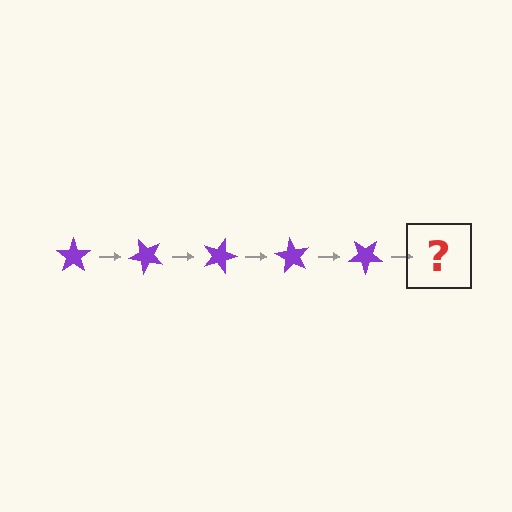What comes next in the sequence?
The next element should be a purple star rotated 225 degrees.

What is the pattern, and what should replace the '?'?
The pattern is that the star rotates 45 degrees each step. The '?' should be a purple star rotated 225 degrees.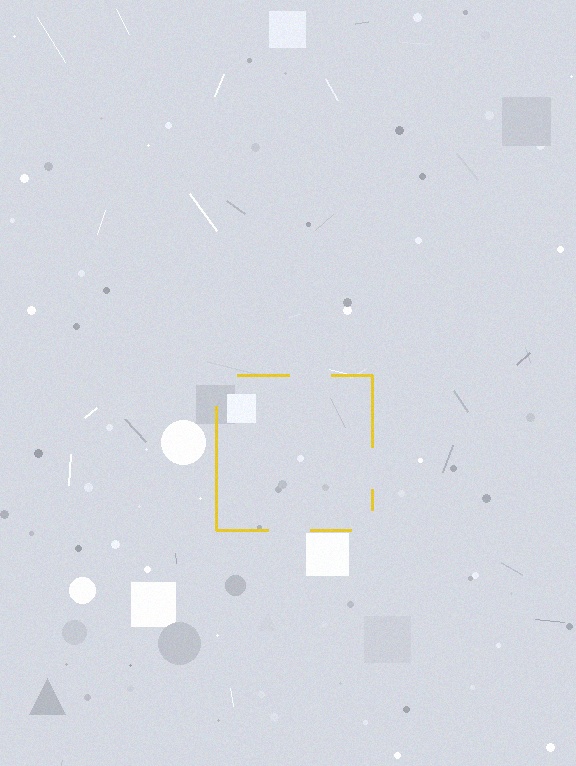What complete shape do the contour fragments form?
The contour fragments form a square.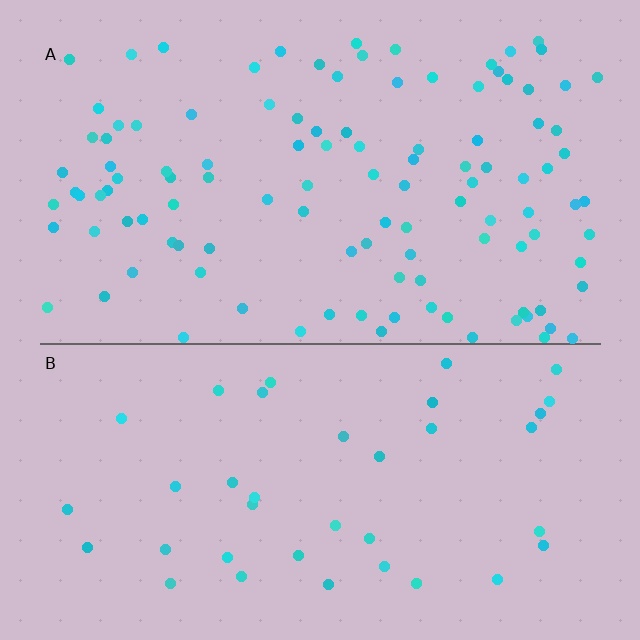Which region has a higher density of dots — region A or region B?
A (the top).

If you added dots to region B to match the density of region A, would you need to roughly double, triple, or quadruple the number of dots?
Approximately triple.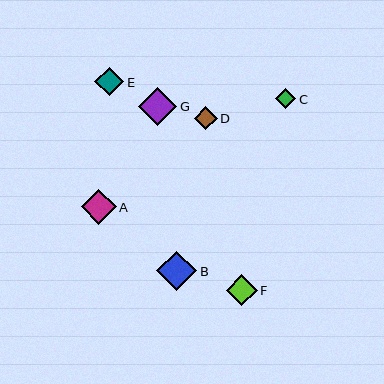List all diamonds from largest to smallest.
From largest to smallest: B, G, A, F, E, D, C.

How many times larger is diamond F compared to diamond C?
Diamond F is approximately 1.6 times the size of diamond C.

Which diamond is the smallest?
Diamond C is the smallest with a size of approximately 20 pixels.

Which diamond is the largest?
Diamond B is the largest with a size of approximately 40 pixels.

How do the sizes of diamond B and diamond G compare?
Diamond B and diamond G are approximately the same size.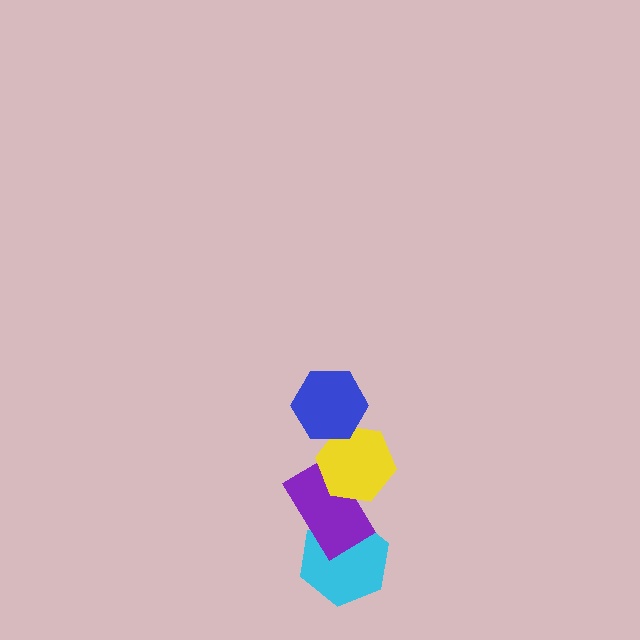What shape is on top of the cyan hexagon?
The purple rectangle is on top of the cyan hexagon.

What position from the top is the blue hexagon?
The blue hexagon is 1st from the top.